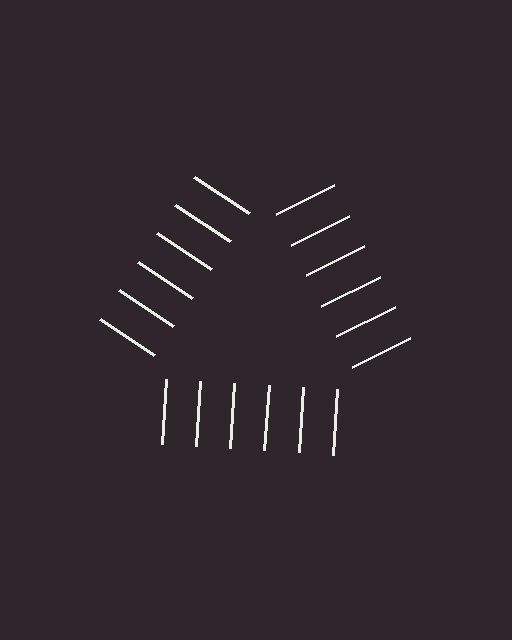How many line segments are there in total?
18 — 6 along each of the 3 edges.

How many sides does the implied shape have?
3 sides — the line-ends trace a triangle.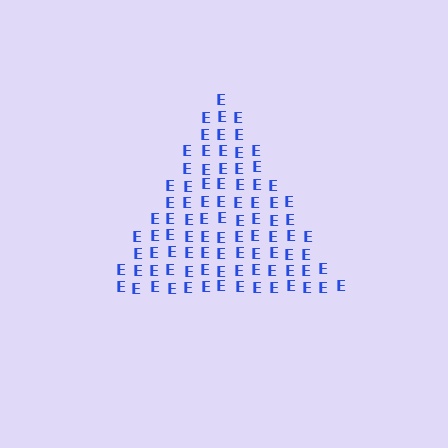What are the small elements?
The small elements are letter E's.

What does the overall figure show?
The overall figure shows a triangle.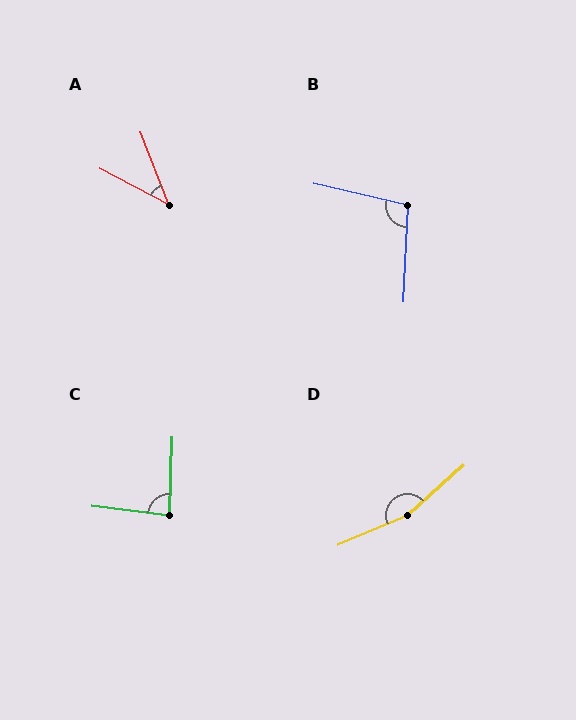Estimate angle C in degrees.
Approximately 85 degrees.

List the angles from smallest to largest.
A (41°), C (85°), B (100°), D (162°).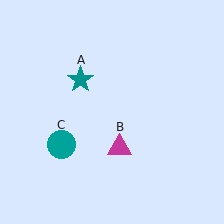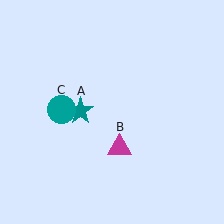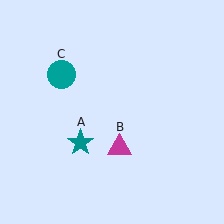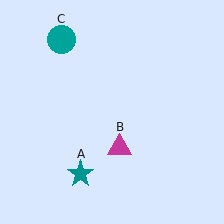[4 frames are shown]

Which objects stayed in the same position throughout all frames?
Magenta triangle (object B) remained stationary.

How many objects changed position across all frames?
2 objects changed position: teal star (object A), teal circle (object C).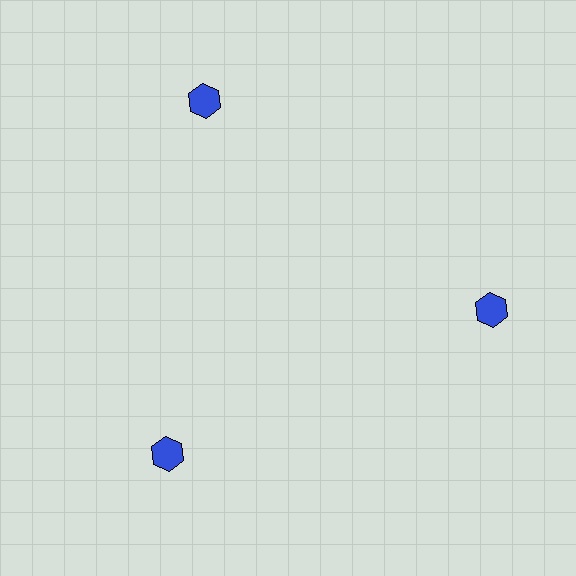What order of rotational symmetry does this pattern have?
This pattern has 3-fold rotational symmetry.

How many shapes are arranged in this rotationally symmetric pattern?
There are 3 shapes, arranged in 3 groups of 1.